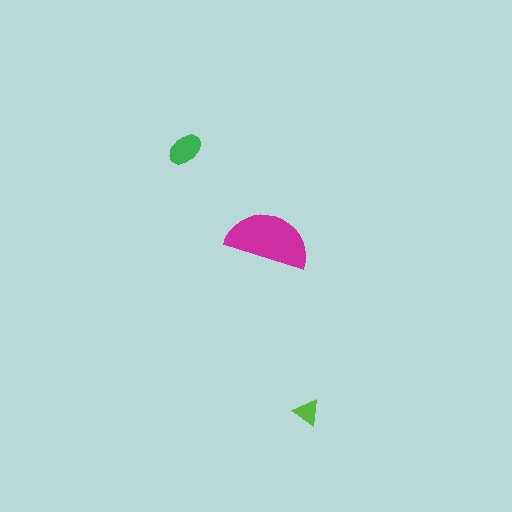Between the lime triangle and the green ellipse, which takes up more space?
The green ellipse.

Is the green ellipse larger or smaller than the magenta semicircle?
Smaller.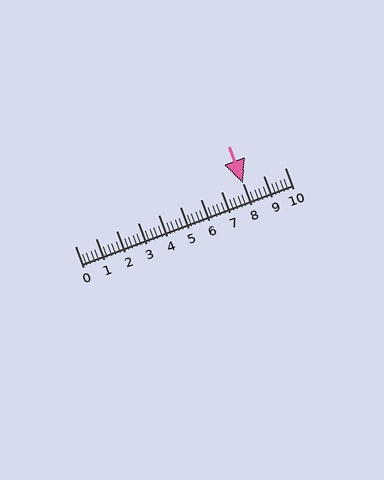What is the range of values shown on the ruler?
The ruler shows values from 0 to 10.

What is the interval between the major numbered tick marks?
The major tick marks are spaced 1 units apart.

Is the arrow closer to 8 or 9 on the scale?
The arrow is closer to 8.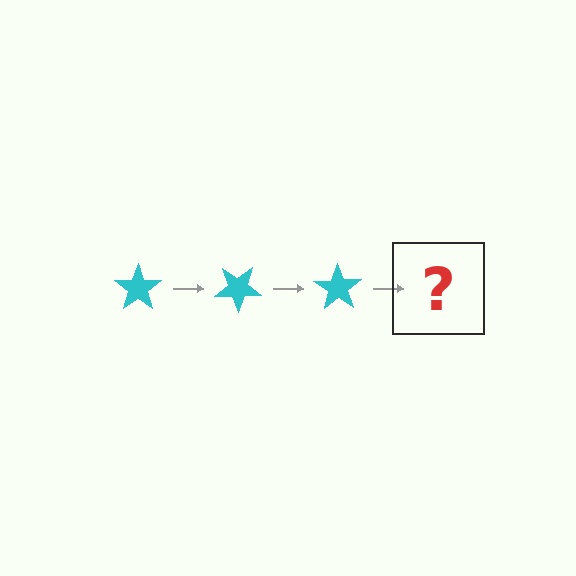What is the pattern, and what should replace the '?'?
The pattern is that the star rotates 35 degrees each step. The '?' should be a cyan star rotated 105 degrees.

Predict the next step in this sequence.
The next step is a cyan star rotated 105 degrees.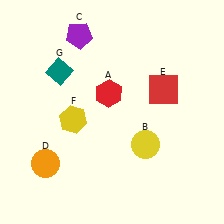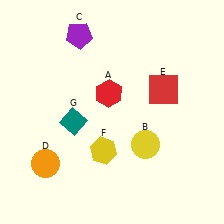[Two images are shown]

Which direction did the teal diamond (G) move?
The teal diamond (G) moved down.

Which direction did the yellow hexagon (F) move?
The yellow hexagon (F) moved down.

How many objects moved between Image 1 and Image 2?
2 objects moved between the two images.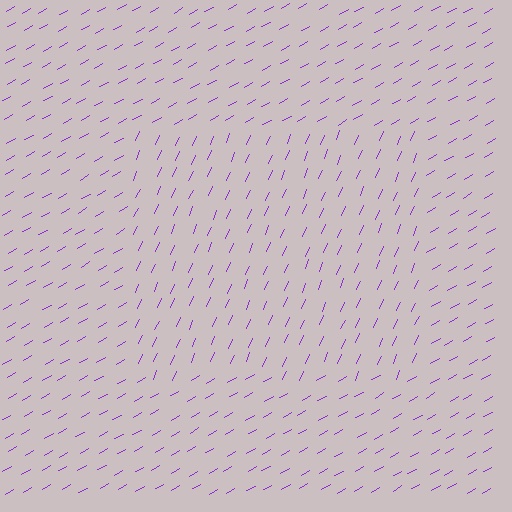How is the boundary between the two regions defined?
The boundary is defined purely by a change in line orientation (approximately 37 degrees difference). All lines are the same color and thickness.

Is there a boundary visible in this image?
Yes, there is a texture boundary formed by a change in line orientation.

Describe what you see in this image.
The image is filled with small purple line segments. A rectangle region in the image has lines oriented differently from the surrounding lines, creating a visible texture boundary.